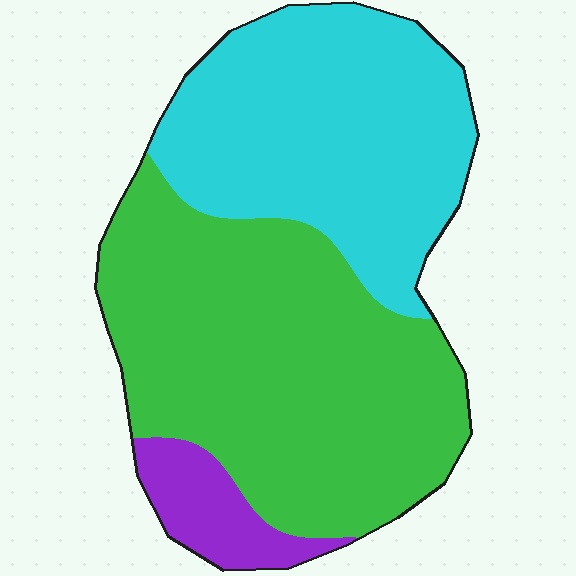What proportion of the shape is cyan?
Cyan covers 39% of the shape.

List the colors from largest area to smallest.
From largest to smallest: green, cyan, purple.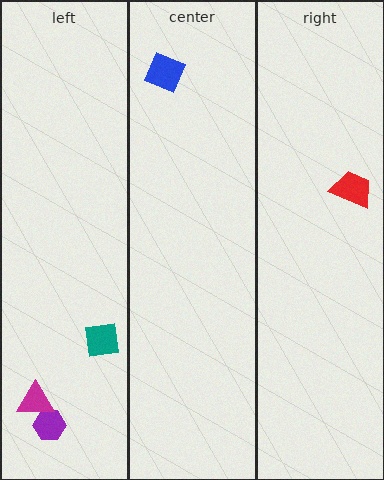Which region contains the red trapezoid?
The right region.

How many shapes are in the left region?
3.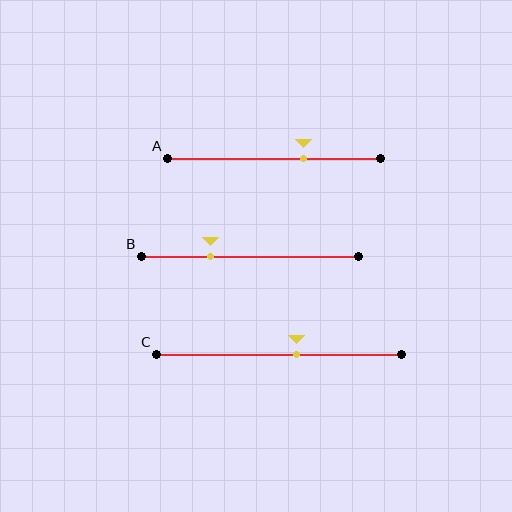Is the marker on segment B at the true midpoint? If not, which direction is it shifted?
No, the marker on segment B is shifted to the left by about 18% of the segment length.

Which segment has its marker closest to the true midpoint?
Segment C has its marker closest to the true midpoint.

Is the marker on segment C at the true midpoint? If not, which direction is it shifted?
No, the marker on segment C is shifted to the right by about 7% of the segment length.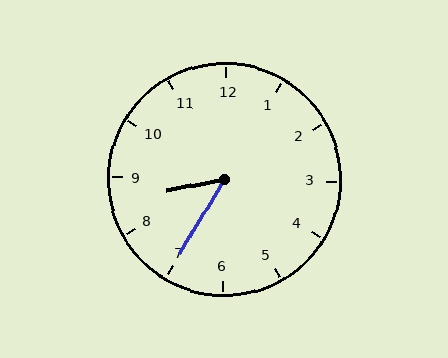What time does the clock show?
8:35.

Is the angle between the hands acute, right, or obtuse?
It is acute.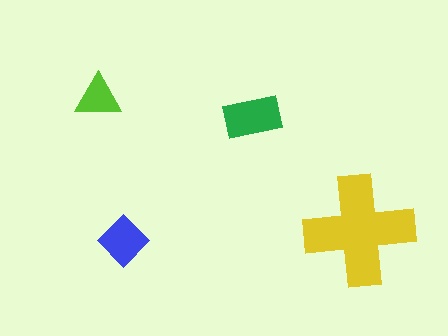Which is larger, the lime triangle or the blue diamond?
The blue diamond.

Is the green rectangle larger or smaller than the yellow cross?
Smaller.